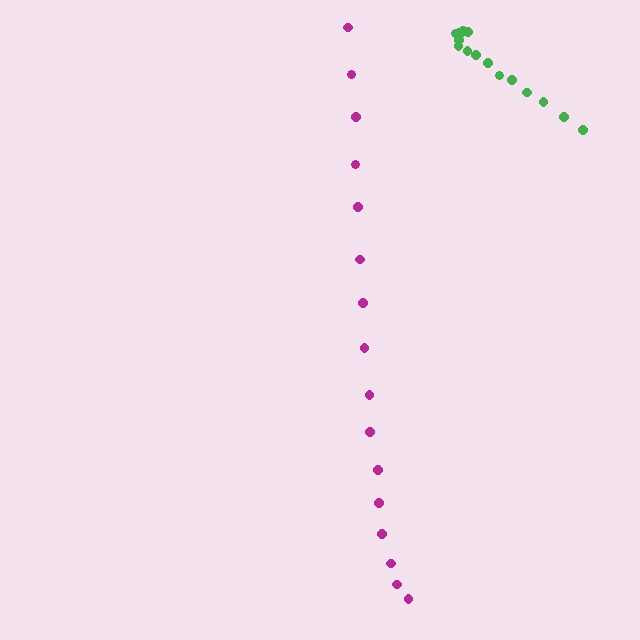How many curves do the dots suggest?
There are 2 distinct paths.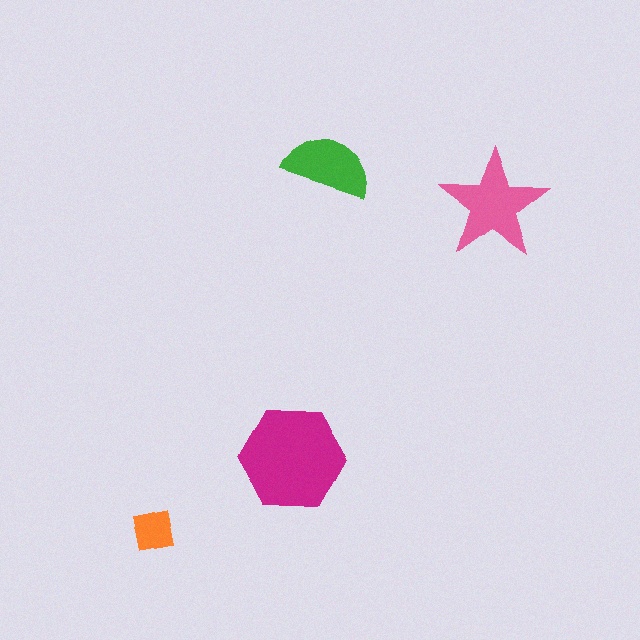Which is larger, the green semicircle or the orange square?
The green semicircle.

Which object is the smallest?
The orange square.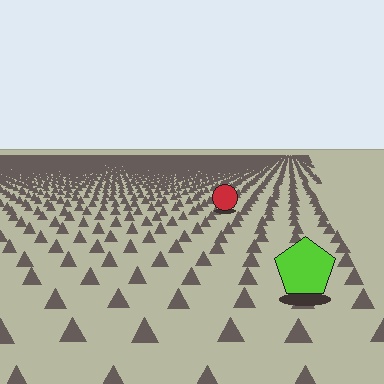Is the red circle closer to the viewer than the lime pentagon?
No. The lime pentagon is closer — you can tell from the texture gradient: the ground texture is coarser near it.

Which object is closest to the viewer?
The lime pentagon is closest. The texture marks near it are larger and more spread out.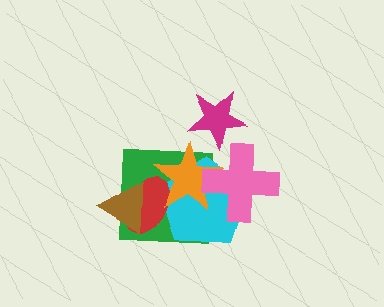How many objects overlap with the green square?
4 objects overlap with the green square.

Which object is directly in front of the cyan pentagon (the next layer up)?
The red ellipse is directly in front of the cyan pentagon.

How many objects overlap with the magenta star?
0 objects overlap with the magenta star.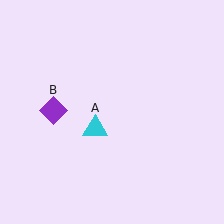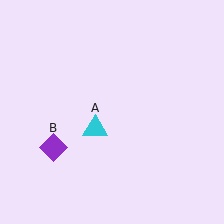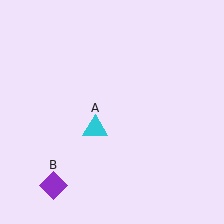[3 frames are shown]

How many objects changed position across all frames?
1 object changed position: purple diamond (object B).